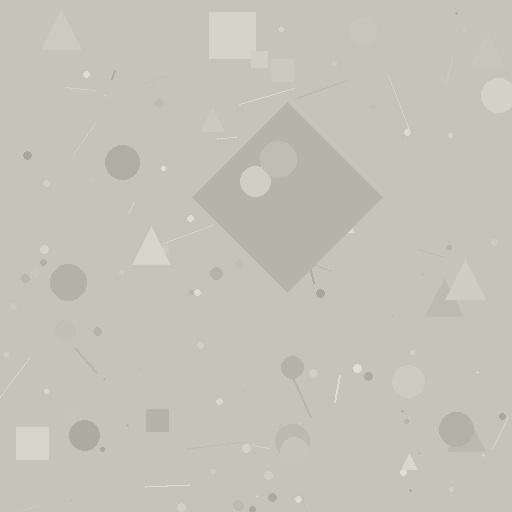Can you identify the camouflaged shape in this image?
The camouflaged shape is a diamond.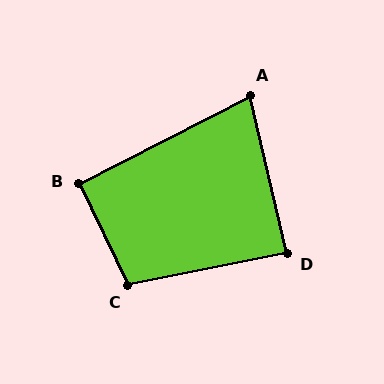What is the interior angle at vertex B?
Approximately 92 degrees (approximately right).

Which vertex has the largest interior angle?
C, at approximately 104 degrees.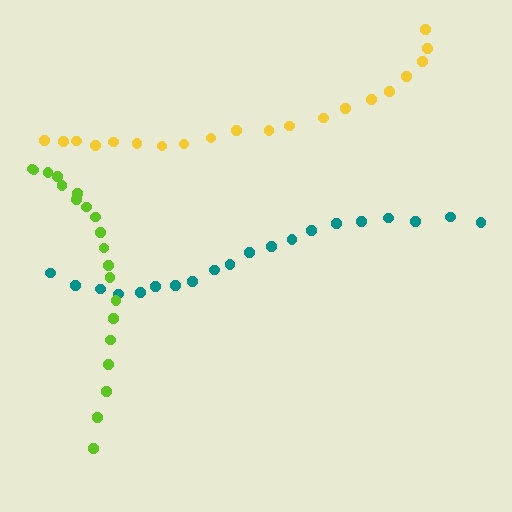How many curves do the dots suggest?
There are 3 distinct paths.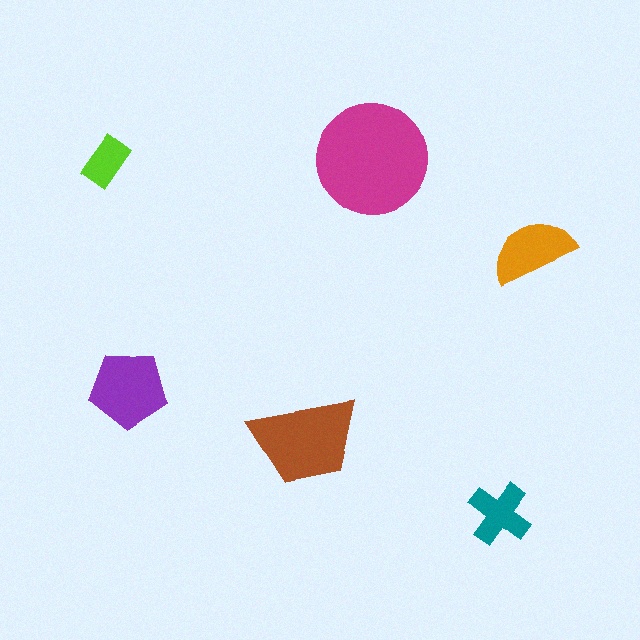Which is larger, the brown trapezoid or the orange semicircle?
The brown trapezoid.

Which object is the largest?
The magenta circle.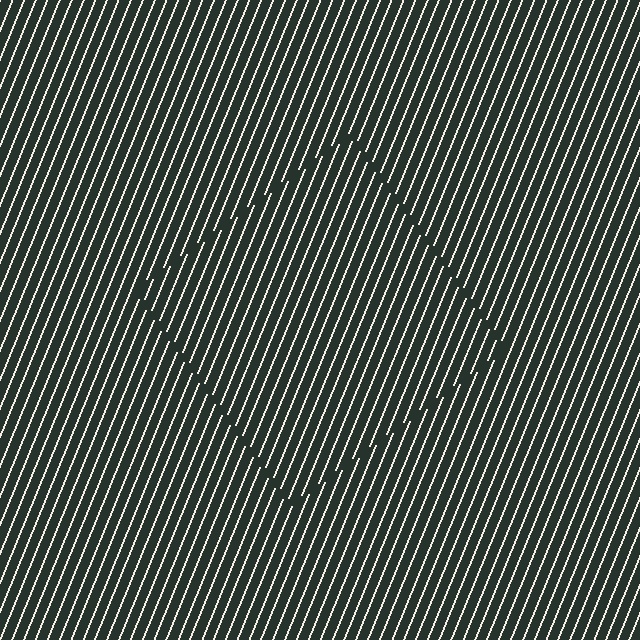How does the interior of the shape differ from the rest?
The interior of the shape contains the same grating, shifted by half a period — the contour is defined by the phase discontinuity where line-ends from the inner and outer gratings abut.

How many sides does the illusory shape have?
4 sides — the line-ends trace a square.